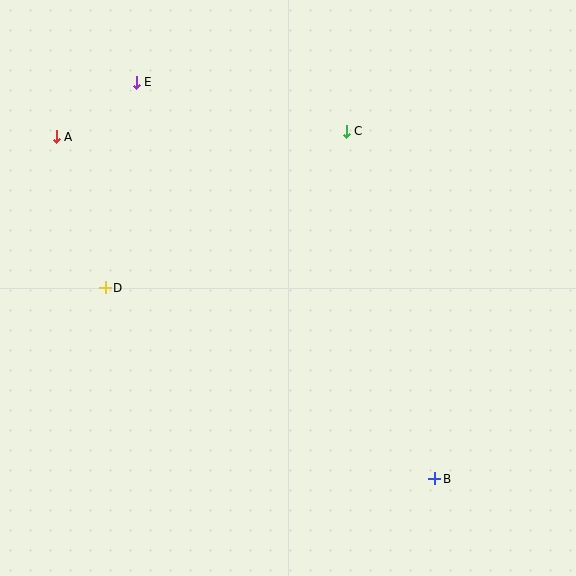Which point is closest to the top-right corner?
Point C is closest to the top-right corner.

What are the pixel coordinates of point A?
Point A is at (56, 137).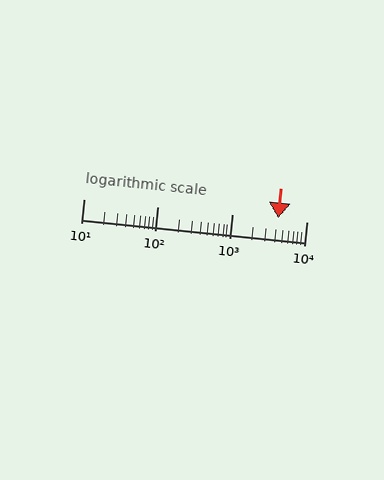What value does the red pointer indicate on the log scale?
The pointer indicates approximately 4100.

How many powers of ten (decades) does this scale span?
The scale spans 3 decades, from 10 to 10000.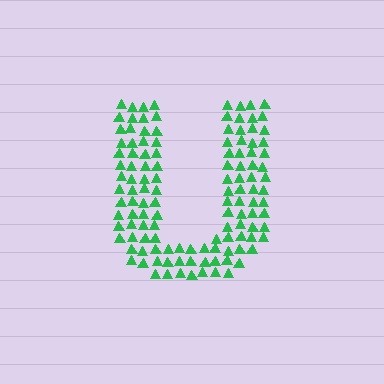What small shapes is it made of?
It is made of small triangles.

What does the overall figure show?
The overall figure shows the letter U.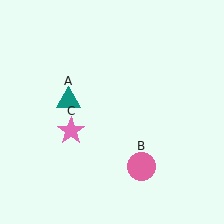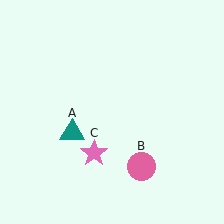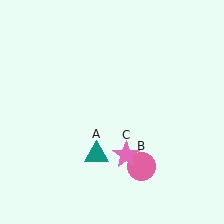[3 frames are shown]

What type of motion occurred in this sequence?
The teal triangle (object A), pink star (object C) rotated counterclockwise around the center of the scene.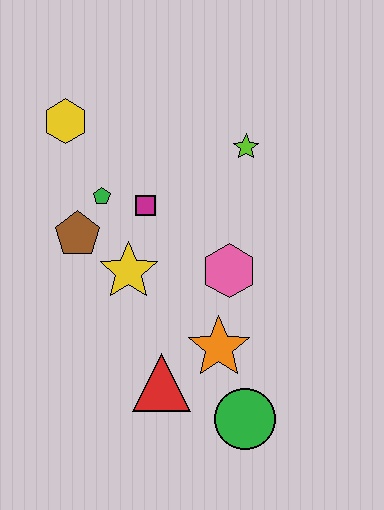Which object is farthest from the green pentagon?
The green circle is farthest from the green pentagon.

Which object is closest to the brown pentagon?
The green pentagon is closest to the brown pentagon.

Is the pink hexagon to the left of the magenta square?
No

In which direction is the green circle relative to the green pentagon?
The green circle is below the green pentagon.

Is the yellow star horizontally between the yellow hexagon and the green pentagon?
No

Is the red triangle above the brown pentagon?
No